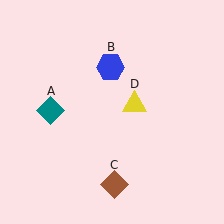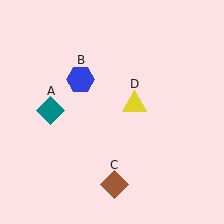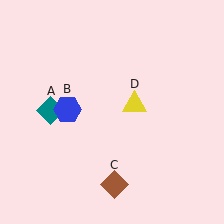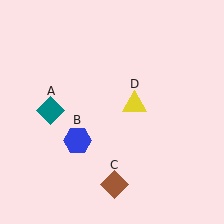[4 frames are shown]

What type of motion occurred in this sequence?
The blue hexagon (object B) rotated counterclockwise around the center of the scene.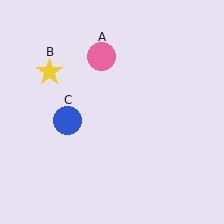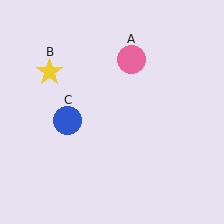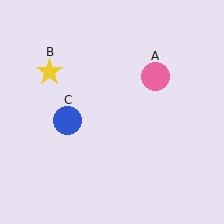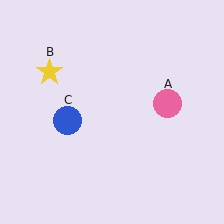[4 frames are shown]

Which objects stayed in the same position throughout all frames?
Yellow star (object B) and blue circle (object C) remained stationary.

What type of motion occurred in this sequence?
The pink circle (object A) rotated clockwise around the center of the scene.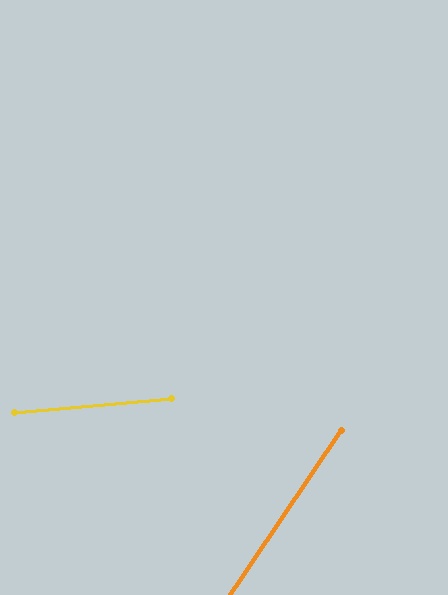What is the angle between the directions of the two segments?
Approximately 51 degrees.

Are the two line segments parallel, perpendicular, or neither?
Neither parallel nor perpendicular — they differ by about 51°.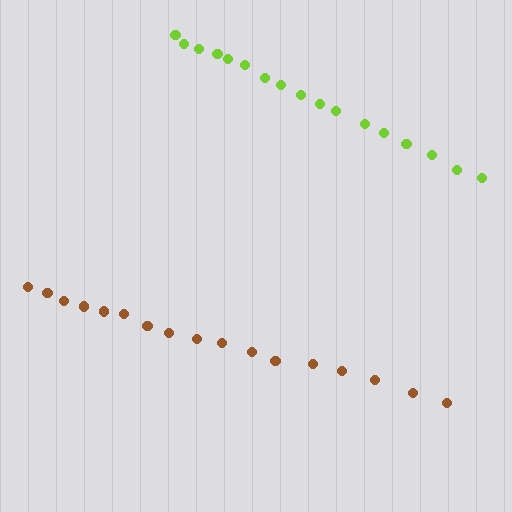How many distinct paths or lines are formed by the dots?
There are 2 distinct paths.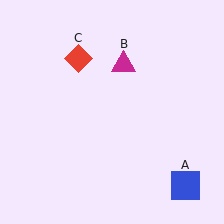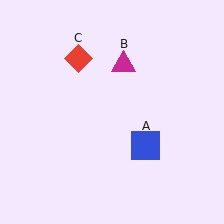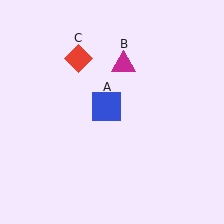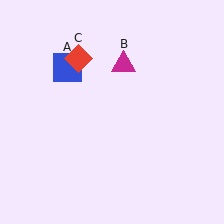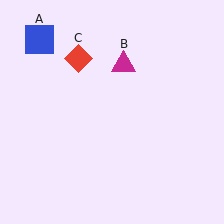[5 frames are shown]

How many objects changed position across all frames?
1 object changed position: blue square (object A).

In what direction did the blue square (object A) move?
The blue square (object A) moved up and to the left.